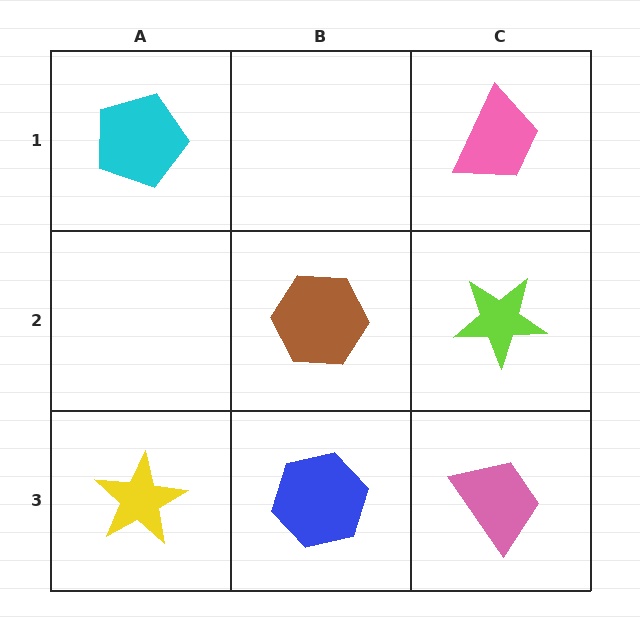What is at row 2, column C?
A lime star.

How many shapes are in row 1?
2 shapes.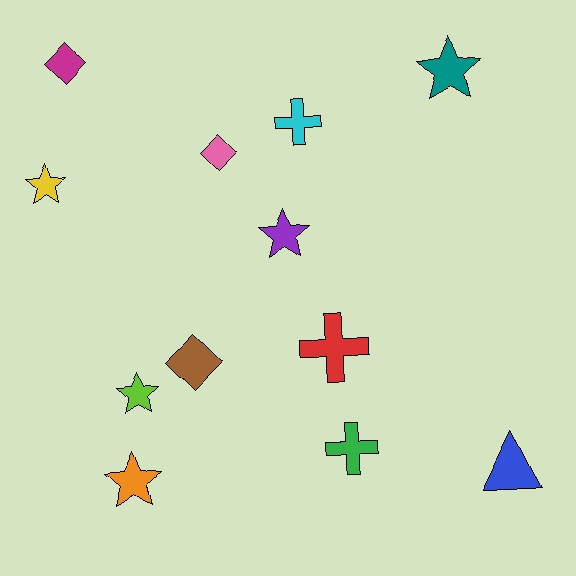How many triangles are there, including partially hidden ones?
There is 1 triangle.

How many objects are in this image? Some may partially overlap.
There are 12 objects.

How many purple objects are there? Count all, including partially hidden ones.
There is 1 purple object.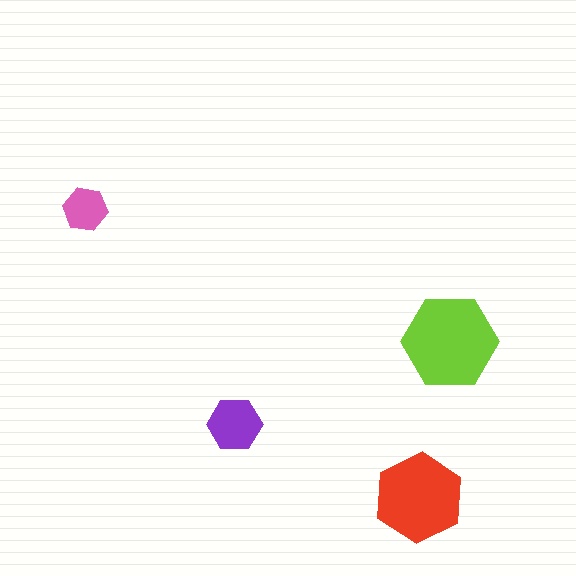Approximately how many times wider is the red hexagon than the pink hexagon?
About 2 times wider.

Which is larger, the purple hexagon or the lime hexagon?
The lime one.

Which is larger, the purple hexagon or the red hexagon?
The red one.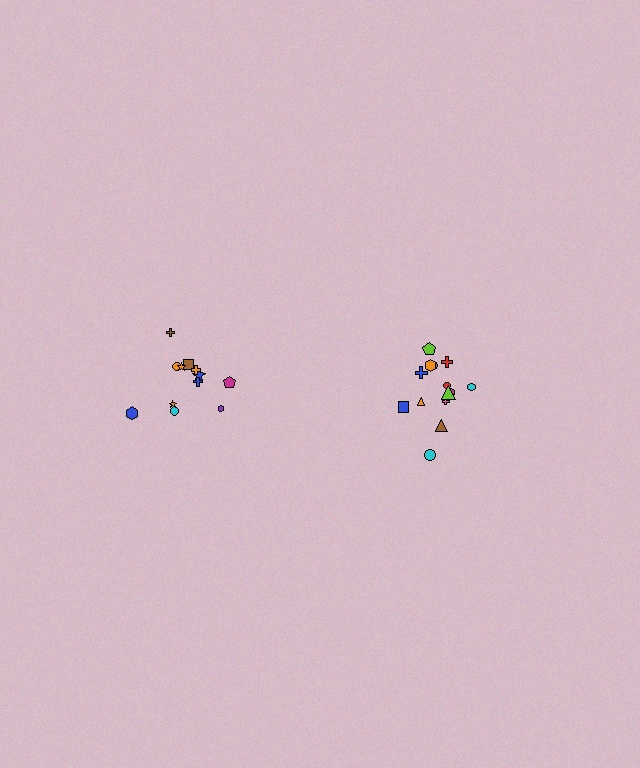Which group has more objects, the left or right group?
The right group.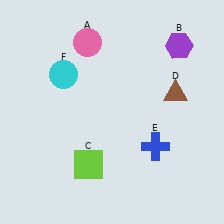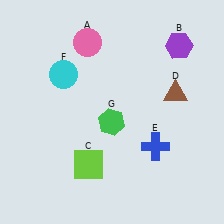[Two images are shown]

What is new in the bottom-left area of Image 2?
A green hexagon (G) was added in the bottom-left area of Image 2.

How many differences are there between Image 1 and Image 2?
There is 1 difference between the two images.